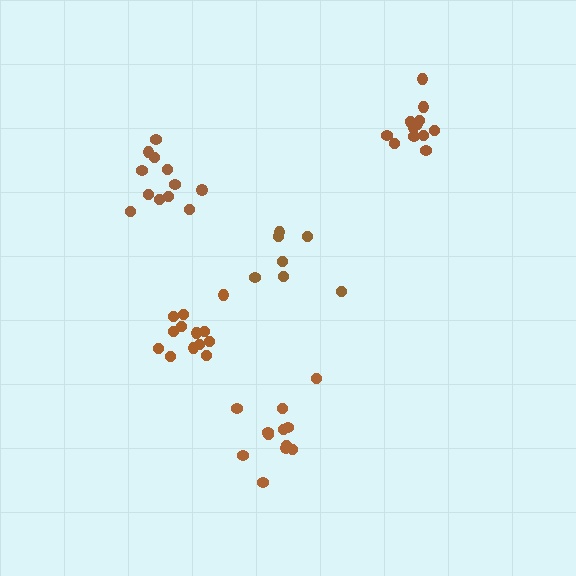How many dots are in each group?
Group 1: 13 dots, Group 2: 7 dots, Group 3: 13 dots, Group 4: 12 dots, Group 5: 12 dots (57 total).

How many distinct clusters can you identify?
There are 5 distinct clusters.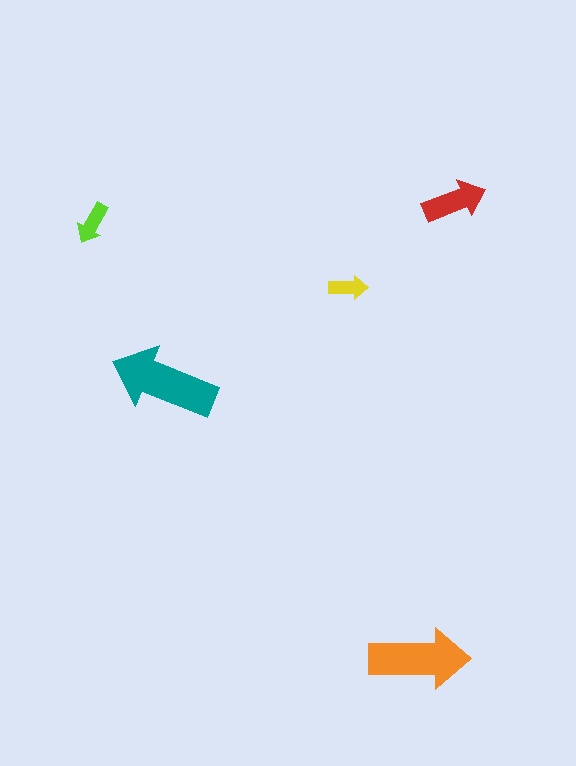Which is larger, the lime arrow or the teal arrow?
The teal one.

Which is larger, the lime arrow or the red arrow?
The red one.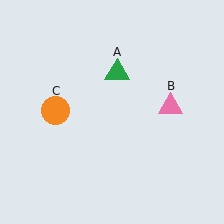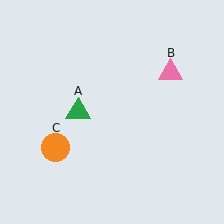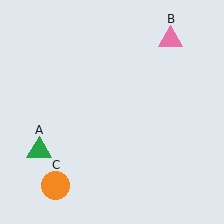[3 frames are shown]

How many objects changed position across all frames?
3 objects changed position: green triangle (object A), pink triangle (object B), orange circle (object C).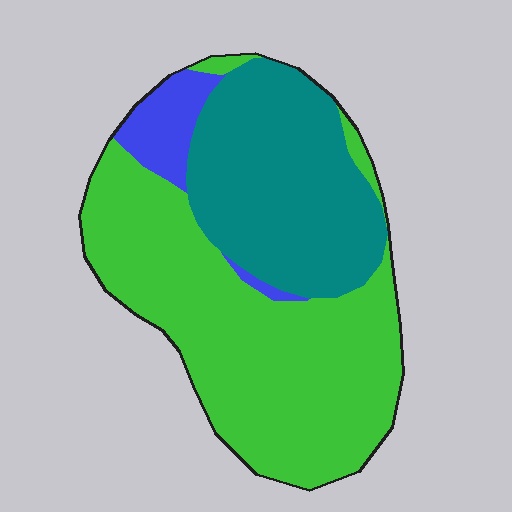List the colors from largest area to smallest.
From largest to smallest: green, teal, blue.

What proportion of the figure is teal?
Teal covers roughly 35% of the figure.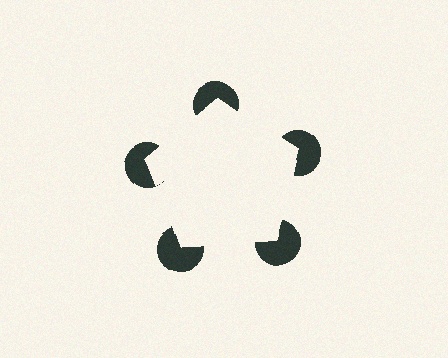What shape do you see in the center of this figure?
An illusory pentagon — its edges are inferred from the aligned wedge cuts in the pac-man discs, not physically drawn.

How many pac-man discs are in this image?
There are 5 — one at each vertex of the illusory pentagon.